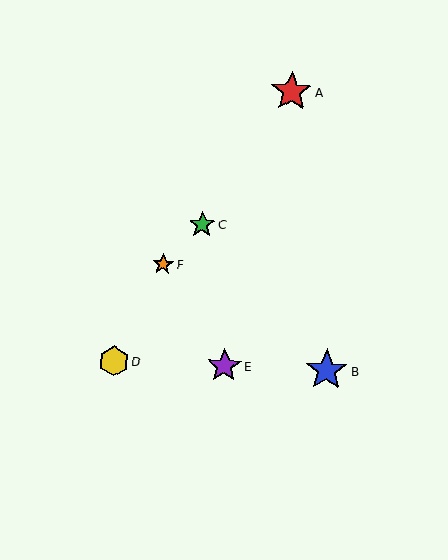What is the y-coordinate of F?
Object F is at y≈264.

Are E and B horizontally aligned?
Yes, both are at y≈366.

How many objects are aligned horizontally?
3 objects (B, D, E) are aligned horizontally.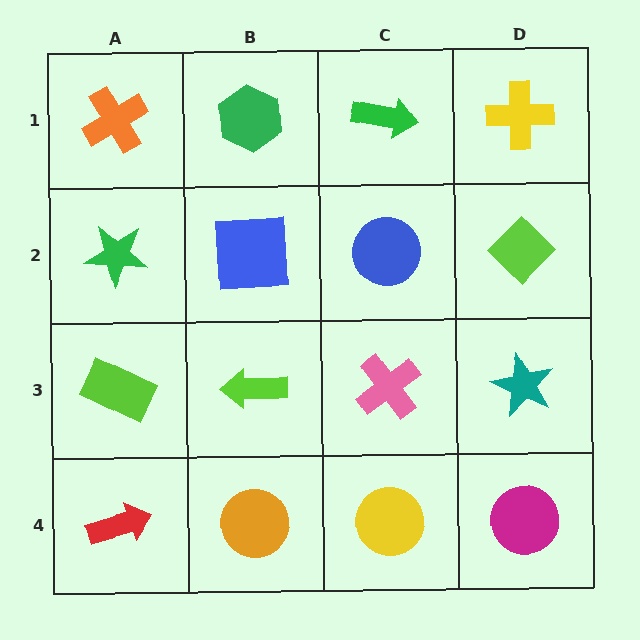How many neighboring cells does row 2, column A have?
3.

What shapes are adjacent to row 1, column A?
A green star (row 2, column A), a green hexagon (row 1, column B).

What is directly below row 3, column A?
A red arrow.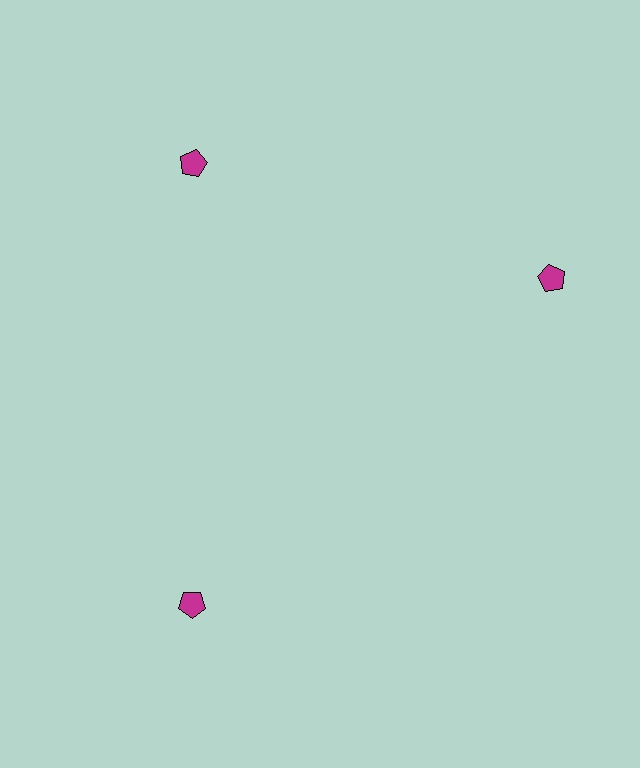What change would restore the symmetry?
The symmetry would be restored by rotating it back into even spacing with its neighbors so that all 3 pentagons sit at equal angles and equal distance from the center.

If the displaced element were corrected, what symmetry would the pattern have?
It would have 3-fold rotational symmetry — the pattern would map onto itself every 120 degrees.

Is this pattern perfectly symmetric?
No. The 3 magenta pentagons are arranged in a ring, but one element near the 3 o'clock position is rotated out of alignment along the ring, breaking the 3-fold rotational symmetry.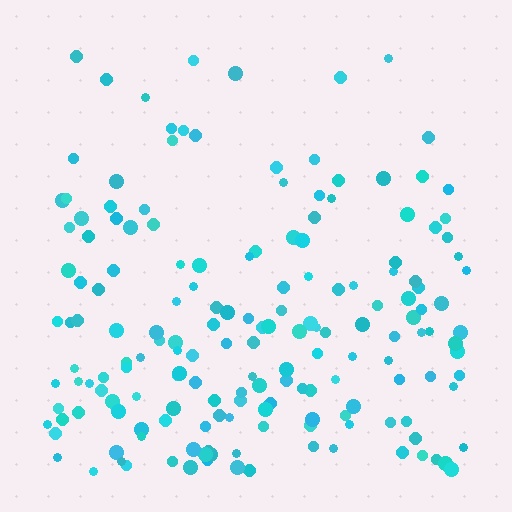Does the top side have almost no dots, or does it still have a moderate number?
Still a moderate number, just noticeably fewer than the bottom.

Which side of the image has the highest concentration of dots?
The bottom.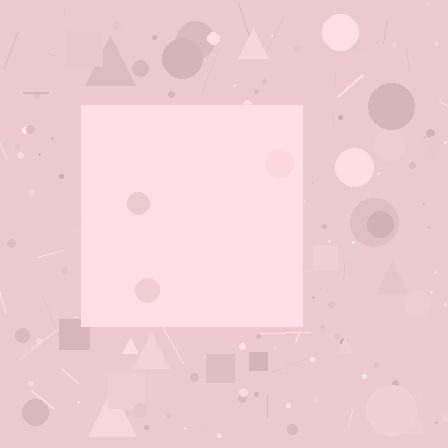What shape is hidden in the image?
A square is hidden in the image.